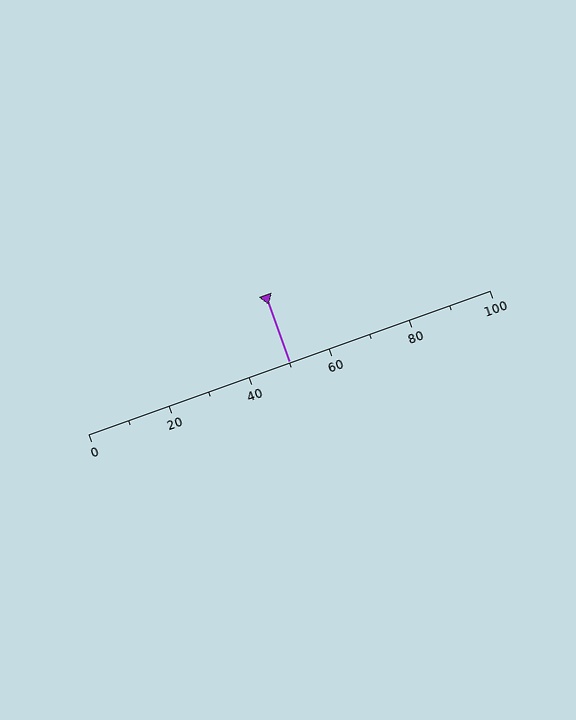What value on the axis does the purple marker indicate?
The marker indicates approximately 50.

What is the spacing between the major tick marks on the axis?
The major ticks are spaced 20 apart.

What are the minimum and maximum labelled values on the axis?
The axis runs from 0 to 100.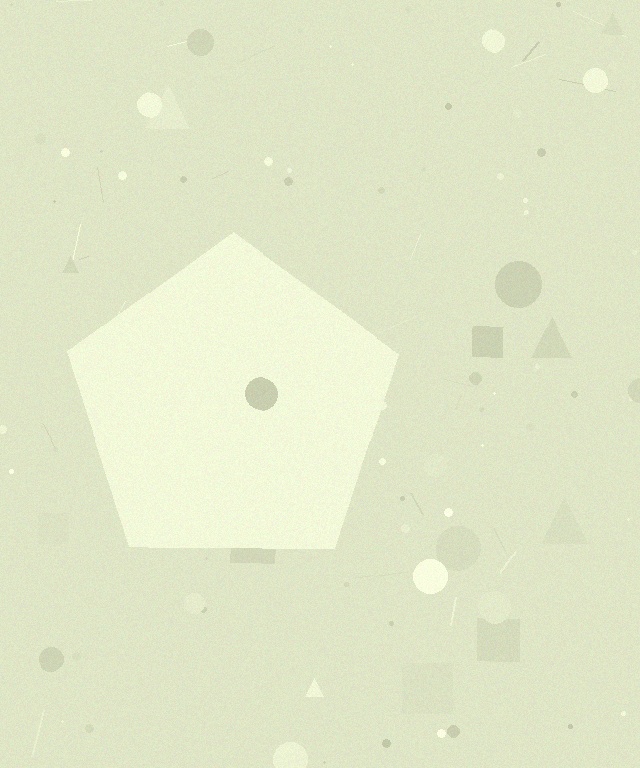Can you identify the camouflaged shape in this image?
The camouflaged shape is a pentagon.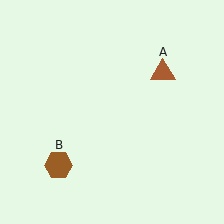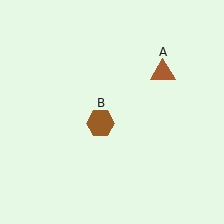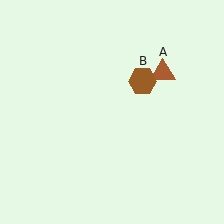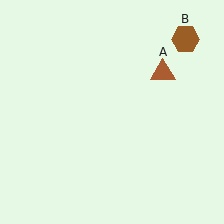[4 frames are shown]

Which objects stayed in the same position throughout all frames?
Brown triangle (object A) remained stationary.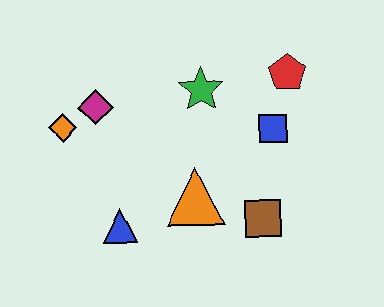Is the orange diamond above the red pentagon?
No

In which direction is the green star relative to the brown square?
The green star is above the brown square.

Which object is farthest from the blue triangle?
The red pentagon is farthest from the blue triangle.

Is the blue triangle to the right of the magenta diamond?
Yes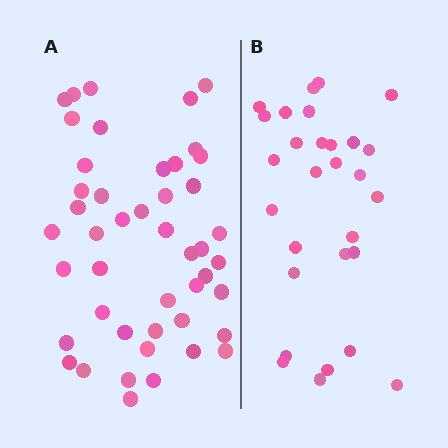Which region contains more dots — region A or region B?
Region A (the left region) has more dots.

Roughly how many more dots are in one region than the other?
Region A has approximately 15 more dots than region B.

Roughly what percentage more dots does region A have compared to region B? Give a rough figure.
About 60% more.